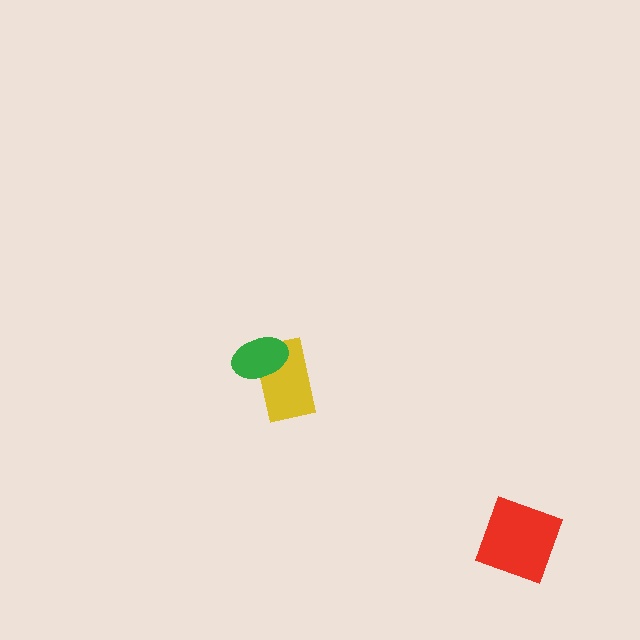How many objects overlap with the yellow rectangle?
1 object overlaps with the yellow rectangle.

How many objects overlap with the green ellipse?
1 object overlaps with the green ellipse.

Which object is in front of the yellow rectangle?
The green ellipse is in front of the yellow rectangle.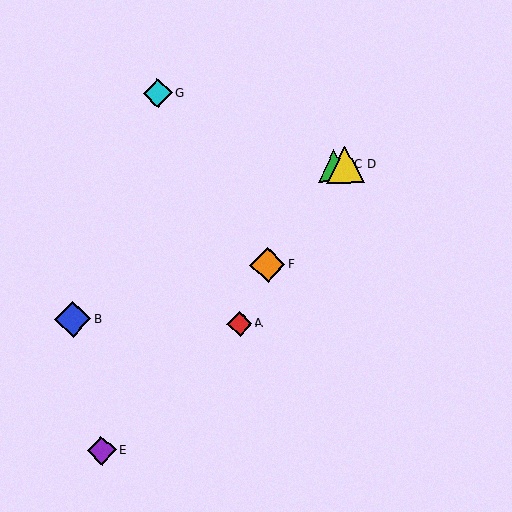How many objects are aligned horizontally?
2 objects (C, D) are aligned horizontally.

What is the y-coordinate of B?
Object B is at y≈319.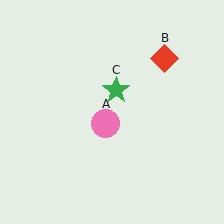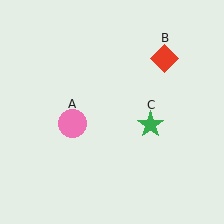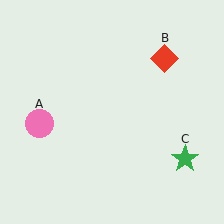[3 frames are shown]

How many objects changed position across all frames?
2 objects changed position: pink circle (object A), green star (object C).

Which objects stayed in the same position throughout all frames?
Red diamond (object B) remained stationary.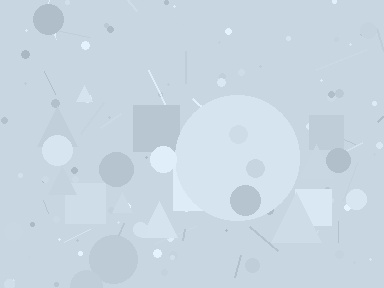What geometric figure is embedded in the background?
A circle is embedded in the background.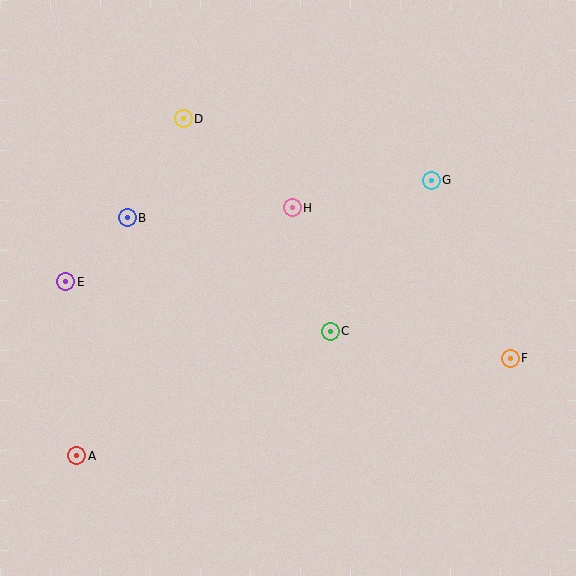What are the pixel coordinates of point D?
Point D is at (183, 119).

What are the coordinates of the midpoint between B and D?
The midpoint between B and D is at (155, 168).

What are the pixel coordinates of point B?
Point B is at (127, 218).